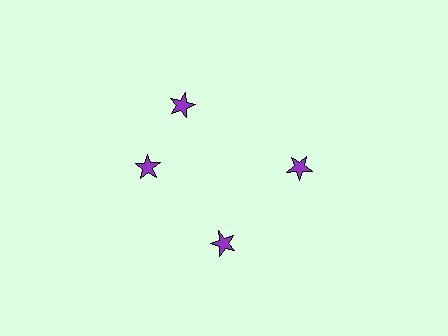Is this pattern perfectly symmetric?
No. The 4 purple stars are arranged in a ring, but one element near the 12 o'clock position is rotated out of alignment along the ring, breaking the 4-fold rotational symmetry.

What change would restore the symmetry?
The symmetry would be restored by rotating it back into even spacing with its neighbors so that all 4 stars sit at equal angles and equal distance from the center.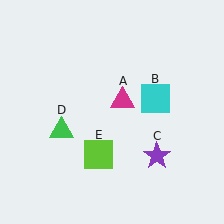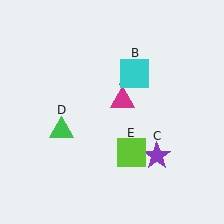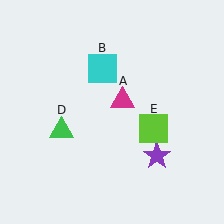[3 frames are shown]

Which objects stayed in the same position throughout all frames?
Magenta triangle (object A) and purple star (object C) and green triangle (object D) remained stationary.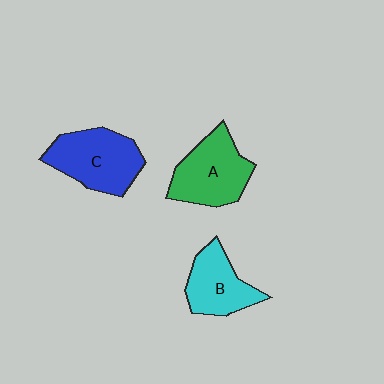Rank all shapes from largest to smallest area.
From largest to smallest: C (blue), A (green), B (cyan).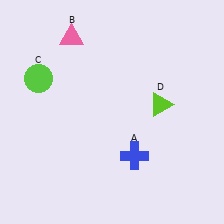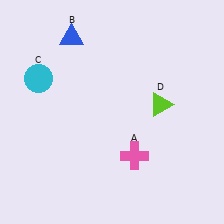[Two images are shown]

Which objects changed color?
A changed from blue to pink. B changed from pink to blue. C changed from lime to cyan.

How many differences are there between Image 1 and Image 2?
There are 3 differences between the two images.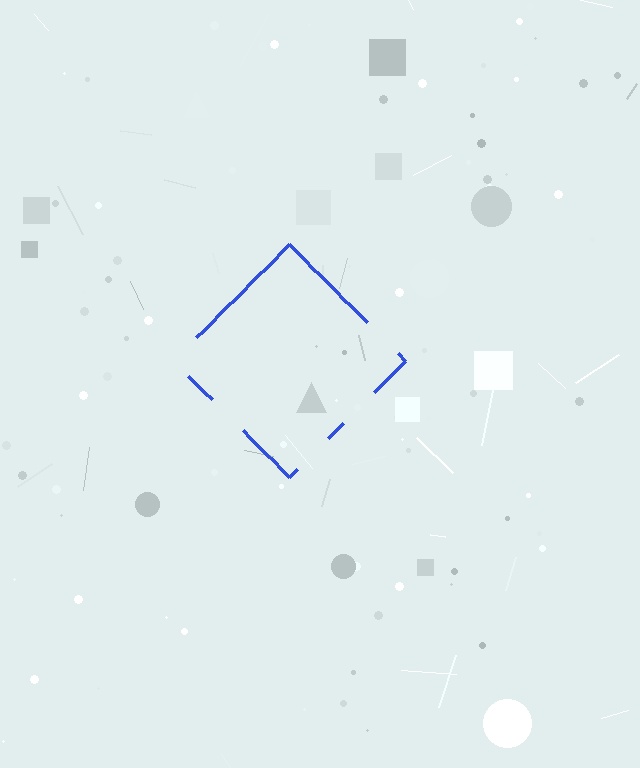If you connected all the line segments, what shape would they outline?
They would outline a diamond.